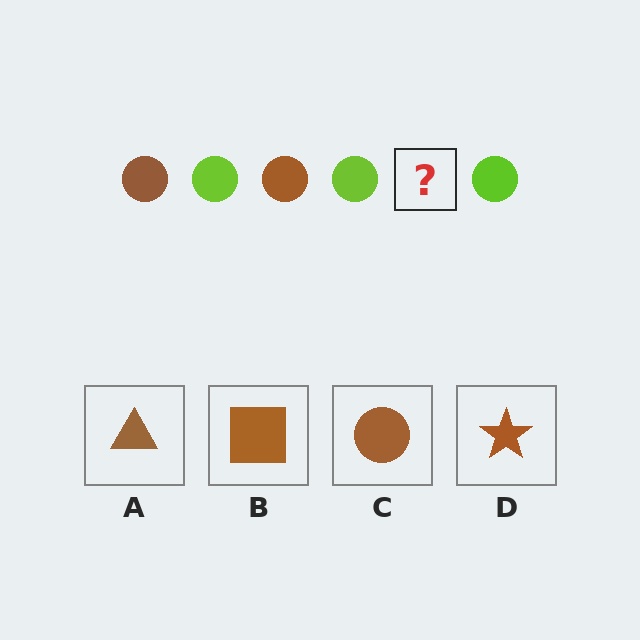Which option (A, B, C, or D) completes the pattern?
C.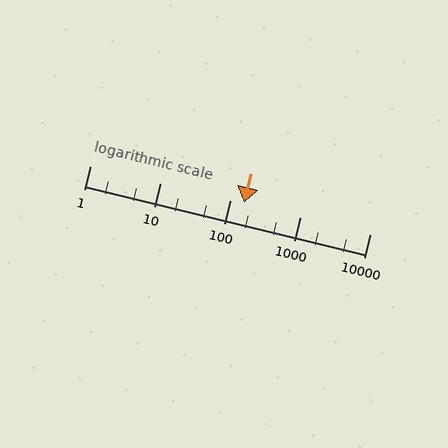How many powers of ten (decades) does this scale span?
The scale spans 4 decades, from 1 to 10000.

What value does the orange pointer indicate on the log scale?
The pointer indicates approximately 160.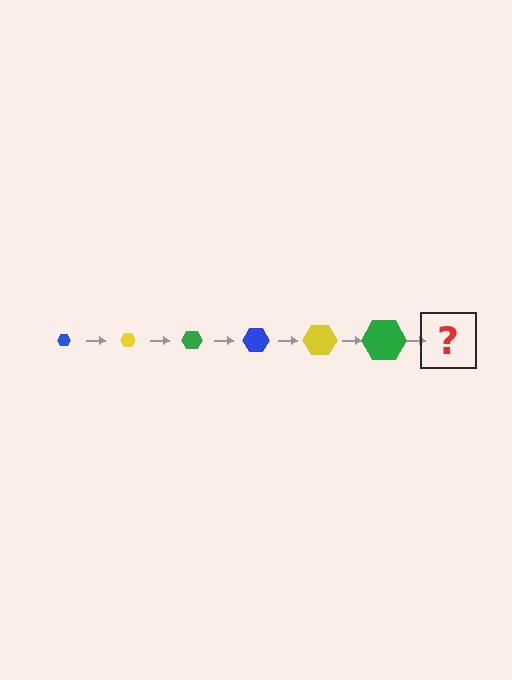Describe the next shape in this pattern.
It should be a blue hexagon, larger than the previous one.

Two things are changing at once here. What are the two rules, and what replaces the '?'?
The two rules are that the hexagon grows larger each step and the color cycles through blue, yellow, and green. The '?' should be a blue hexagon, larger than the previous one.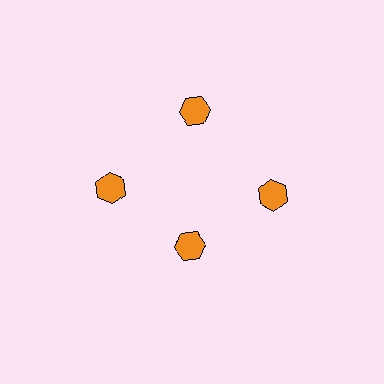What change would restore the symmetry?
The symmetry would be restored by moving it outward, back onto the ring so that all 4 hexagons sit at equal angles and equal distance from the center.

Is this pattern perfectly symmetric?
No. The 4 orange hexagons are arranged in a ring, but one element near the 6 o'clock position is pulled inward toward the center, breaking the 4-fold rotational symmetry.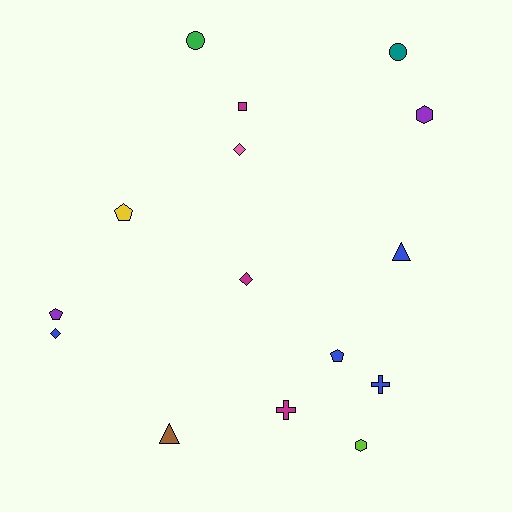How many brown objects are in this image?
There is 1 brown object.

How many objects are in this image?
There are 15 objects.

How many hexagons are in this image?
There are 2 hexagons.